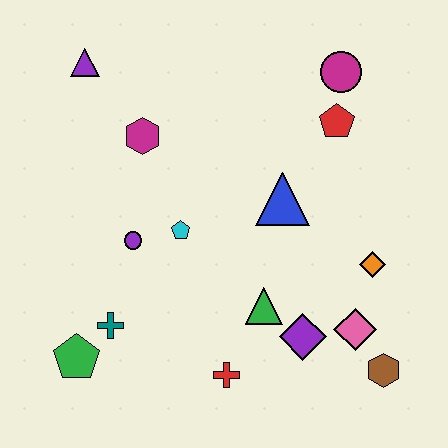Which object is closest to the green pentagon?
The teal cross is closest to the green pentagon.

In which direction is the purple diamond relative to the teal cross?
The purple diamond is to the right of the teal cross.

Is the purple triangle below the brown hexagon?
No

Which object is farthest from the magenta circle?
The green pentagon is farthest from the magenta circle.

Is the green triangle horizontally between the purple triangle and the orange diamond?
Yes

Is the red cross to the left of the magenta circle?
Yes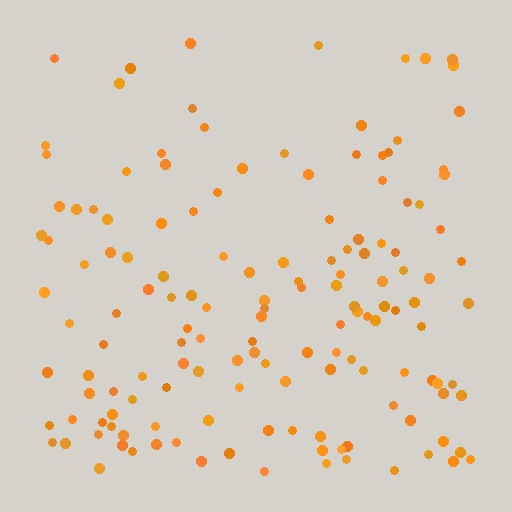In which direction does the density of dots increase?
From top to bottom, with the bottom side densest.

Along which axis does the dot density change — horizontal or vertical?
Vertical.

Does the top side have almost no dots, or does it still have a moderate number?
Still a moderate number, just noticeably fewer than the bottom.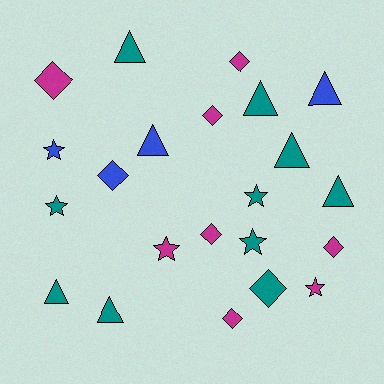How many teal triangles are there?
There are 6 teal triangles.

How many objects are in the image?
There are 22 objects.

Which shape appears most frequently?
Diamond, with 8 objects.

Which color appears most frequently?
Teal, with 10 objects.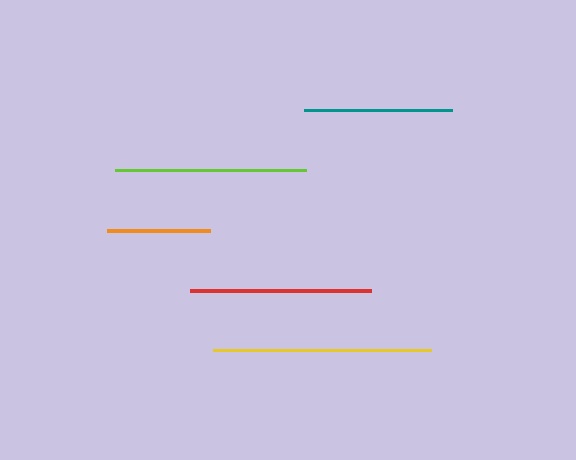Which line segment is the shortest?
The orange line is the shortest at approximately 103 pixels.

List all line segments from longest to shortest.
From longest to shortest: yellow, lime, red, teal, orange.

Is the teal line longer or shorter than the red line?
The red line is longer than the teal line.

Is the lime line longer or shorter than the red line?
The lime line is longer than the red line.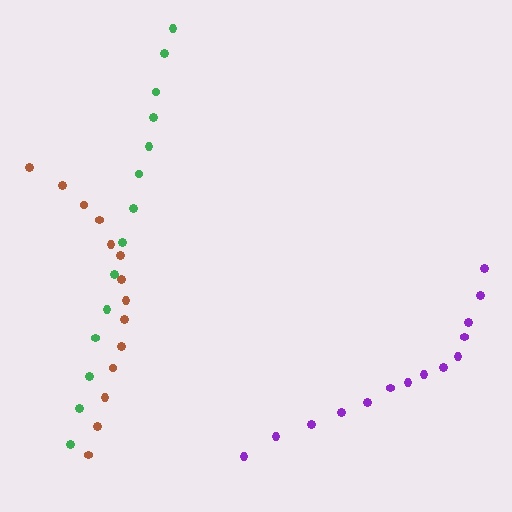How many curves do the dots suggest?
There are 3 distinct paths.